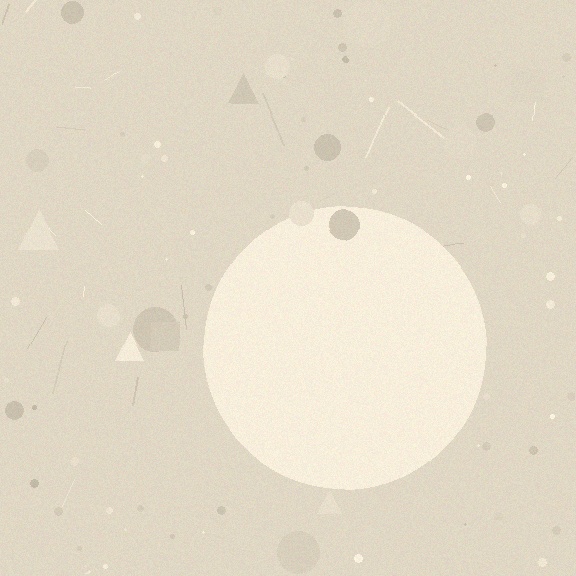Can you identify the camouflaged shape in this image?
The camouflaged shape is a circle.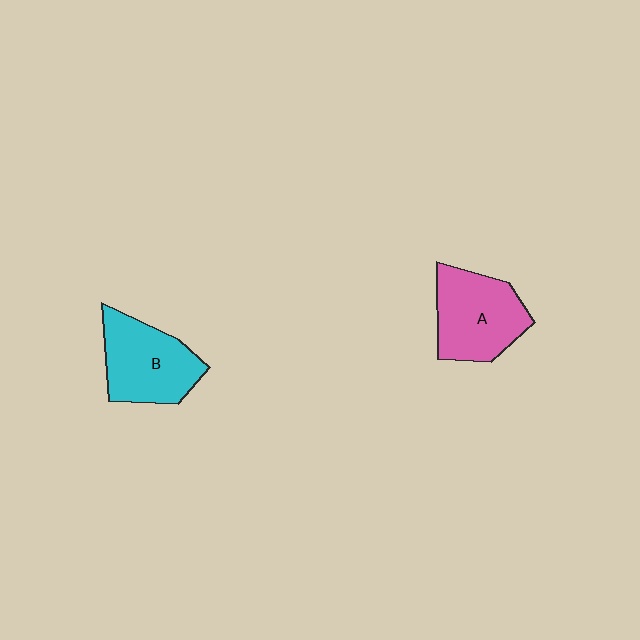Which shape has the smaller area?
Shape B (cyan).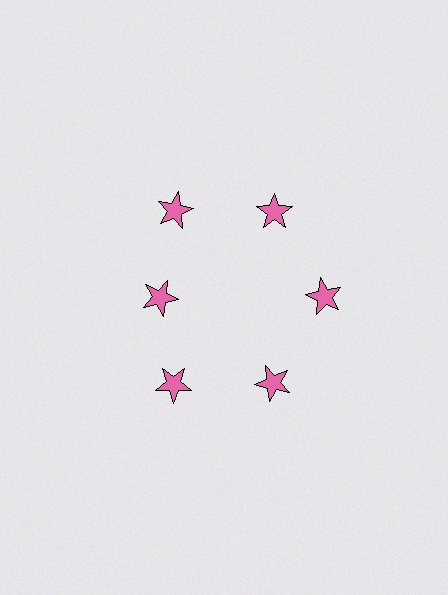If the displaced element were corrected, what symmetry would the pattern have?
It would have 6-fold rotational symmetry — the pattern would map onto itself every 60 degrees.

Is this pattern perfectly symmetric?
No. The 6 pink stars are arranged in a ring, but one element near the 9 o'clock position is pulled inward toward the center, breaking the 6-fold rotational symmetry.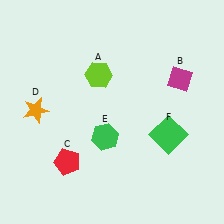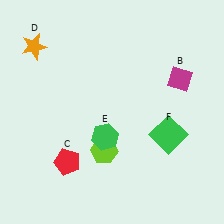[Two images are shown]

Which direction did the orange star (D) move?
The orange star (D) moved up.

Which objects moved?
The objects that moved are: the lime hexagon (A), the orange star (D).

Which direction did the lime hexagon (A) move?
The lime hexagon (A) moved down.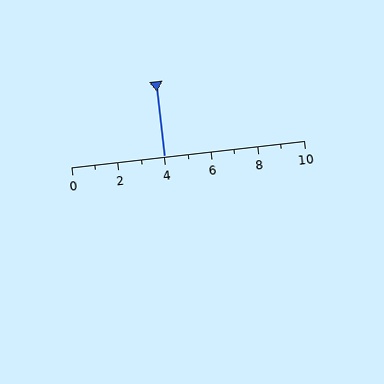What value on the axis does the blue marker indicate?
The marker indicates approximately 4.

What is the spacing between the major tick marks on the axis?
The major ticks are spaced 2 apart.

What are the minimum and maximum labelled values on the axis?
The axis runs from 0 to 10.